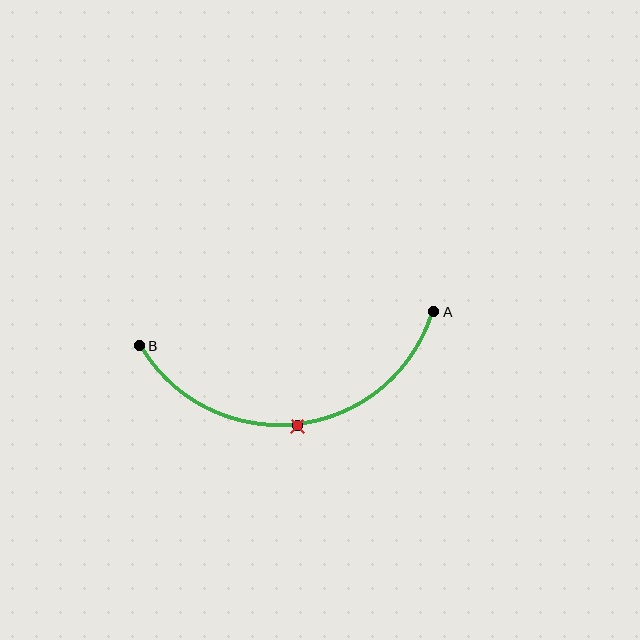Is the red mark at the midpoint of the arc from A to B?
Yes. The red mark lies on the arc at equal arc-length from both A and B — it is the arc midpoint.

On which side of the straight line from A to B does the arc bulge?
The arc bulges below the straight line connecting A and B.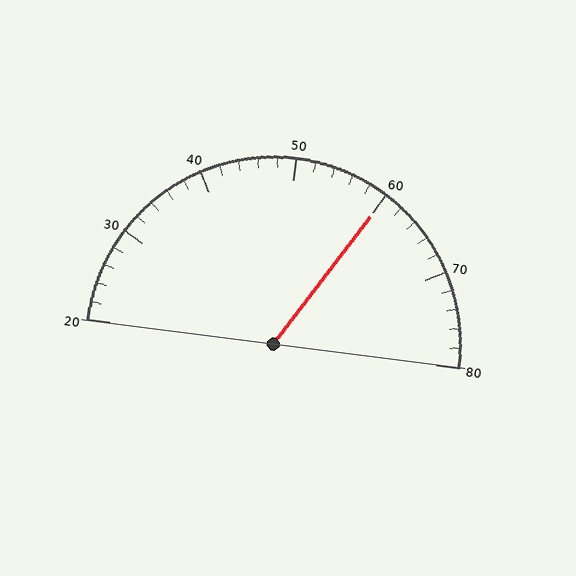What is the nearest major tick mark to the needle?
The nearest major tick mark is 60.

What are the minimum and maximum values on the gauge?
The gauge ranges from 20 to 80.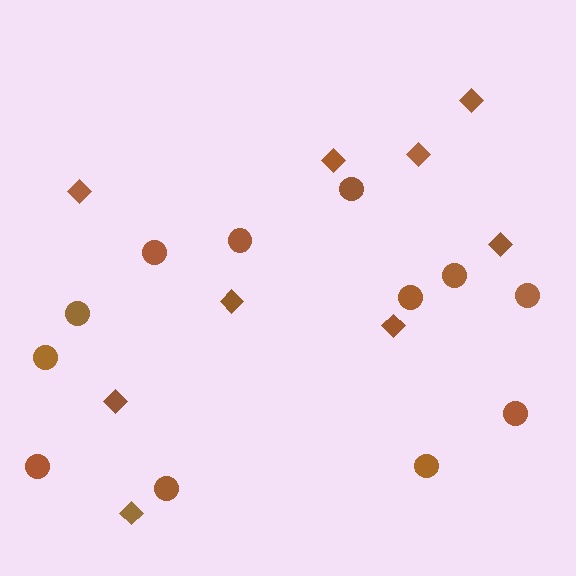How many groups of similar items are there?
There are 2 groups: one group of diamonds (9) and one group of circles (12).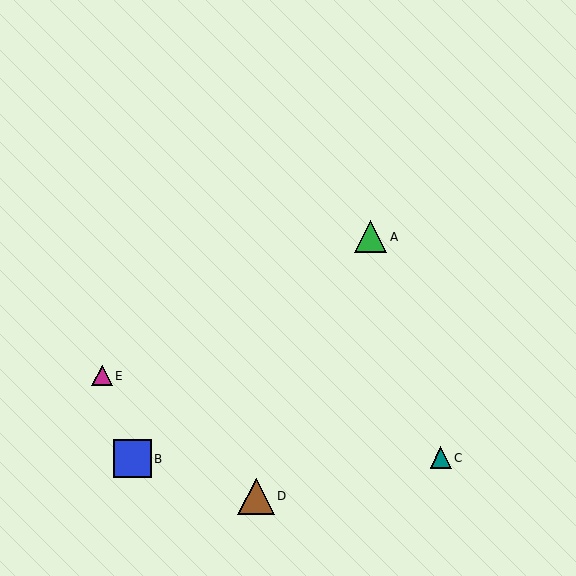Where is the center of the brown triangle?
The center of the brown triangle is at (256, 496).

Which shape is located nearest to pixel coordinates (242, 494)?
The brown triangle (labeled D) at (256, 496) is nearest to that location.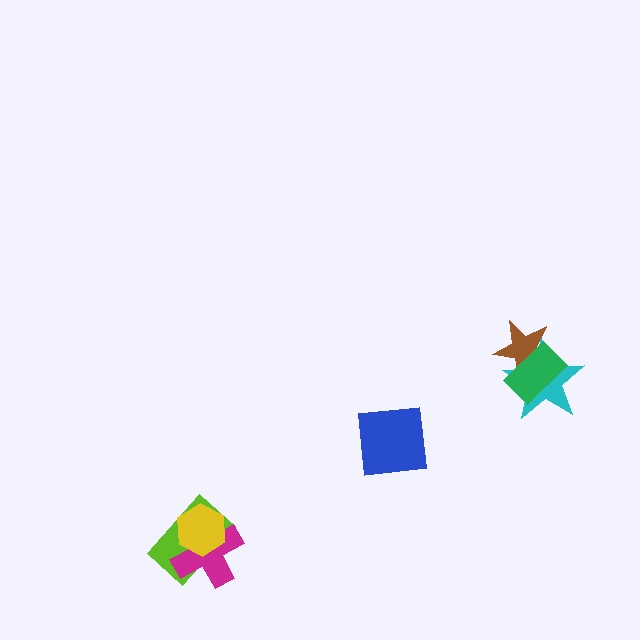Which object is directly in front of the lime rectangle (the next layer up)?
The magenta cross is directly in front of the lime rectangle.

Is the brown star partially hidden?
Yes, it is partially covered by another shape.